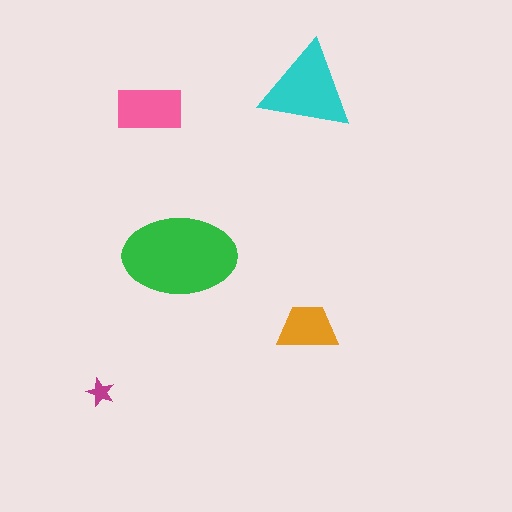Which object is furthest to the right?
The orange trapezoid is rightmost.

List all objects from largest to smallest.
The green ellipse, the cyan triangle, the pink rectangle, the orange trapezoid, the magenta star.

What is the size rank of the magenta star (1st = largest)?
5th.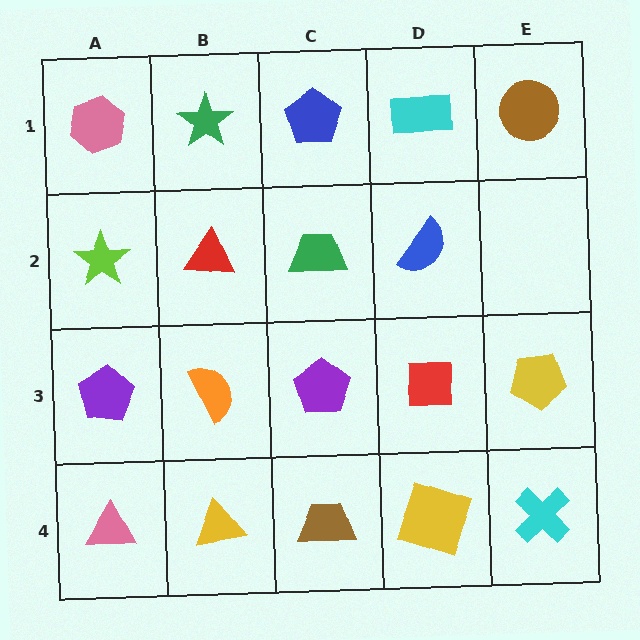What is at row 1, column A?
A pink hexagon.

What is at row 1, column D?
A cyan rectangle.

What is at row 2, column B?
A red triangle.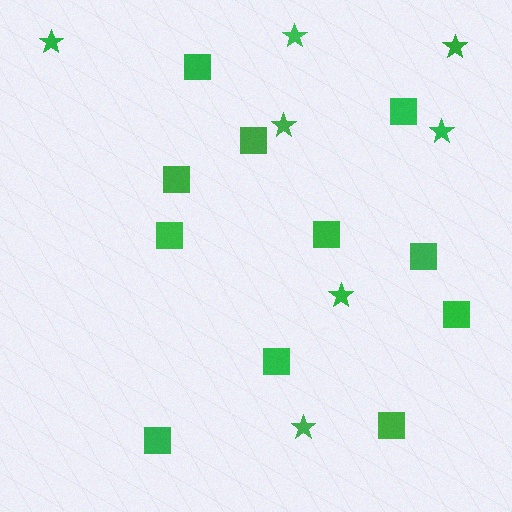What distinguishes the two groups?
There are 2 groups: one group of stars (7) and one group of squares (11).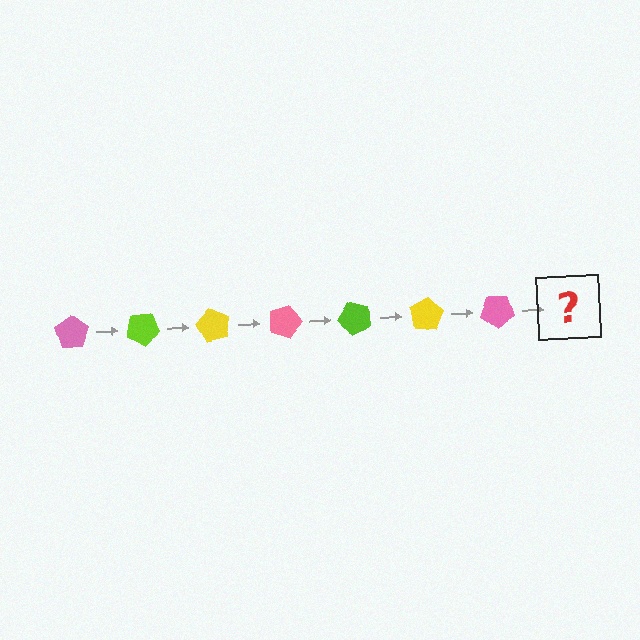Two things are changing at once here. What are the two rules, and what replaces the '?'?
The two rules are that it rotates 30 degrees each step and the color cycles through pink, lime, and yellow. The '?' should be a lime pentagon, rotated 210 degrees from the start.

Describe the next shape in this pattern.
It should be a lime pentagon, rotated 210 degrees from the start.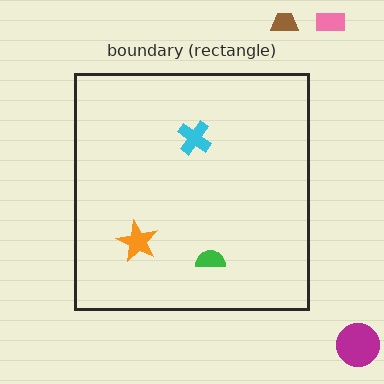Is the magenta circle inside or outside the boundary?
Outside.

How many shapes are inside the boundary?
3 inside, 3 outside.